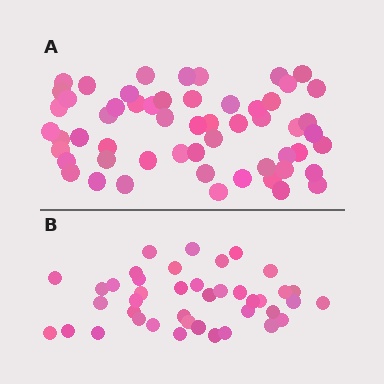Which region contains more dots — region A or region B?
Region A (the top region) has more dots.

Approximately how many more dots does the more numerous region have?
Region A has approximately 15 more dots than region B.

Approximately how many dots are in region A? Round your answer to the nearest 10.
About 60 dots. (The exact count is 56, which rounds to 60.)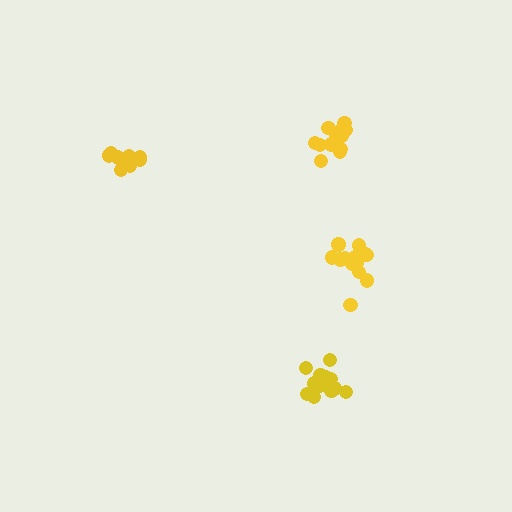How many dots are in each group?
Group 1: 14 dots, Group 2: 9 dots, Group 3: 13 dots, Group 4: 12 dots (48 total).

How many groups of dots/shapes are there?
There are 4 groups.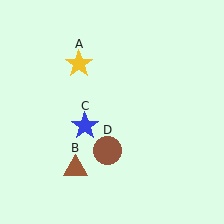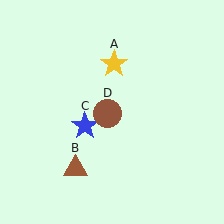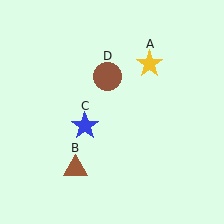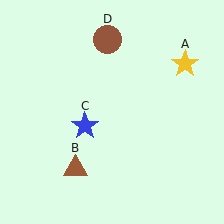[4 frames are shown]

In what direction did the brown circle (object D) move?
The brown circle (object D) moved up.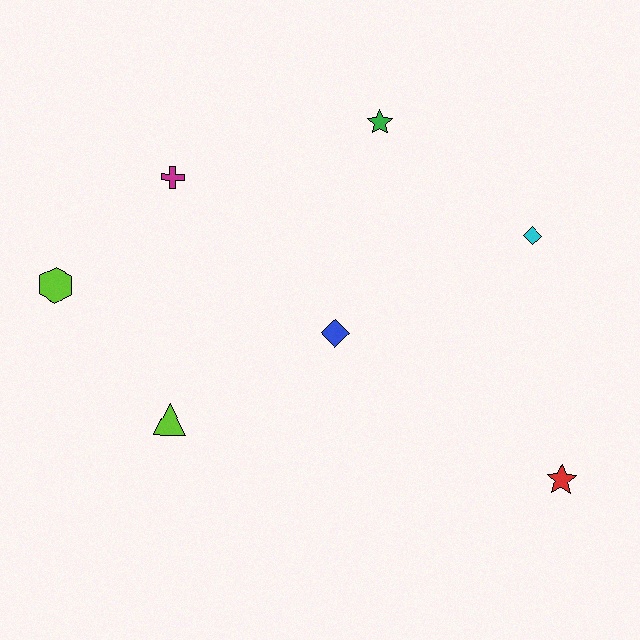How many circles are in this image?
There are no circles.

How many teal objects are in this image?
There are no teal objects.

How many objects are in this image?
There are 7 objects.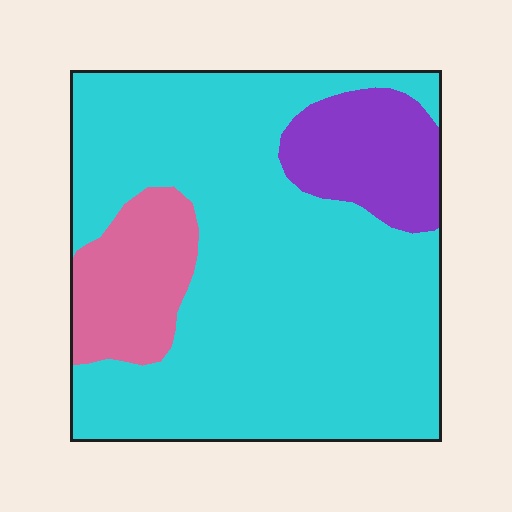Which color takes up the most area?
Cyan, at roughly 75%.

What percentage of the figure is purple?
Purple covers about 15% of the figure.